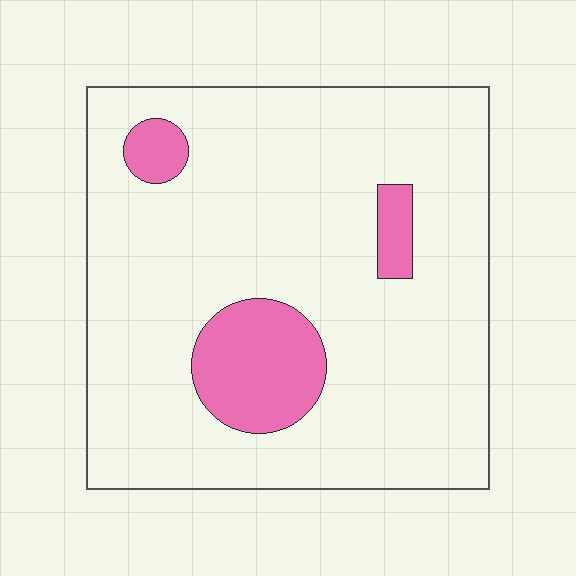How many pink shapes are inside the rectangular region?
3.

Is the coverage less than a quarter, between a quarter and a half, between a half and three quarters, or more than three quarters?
Less than a quarter.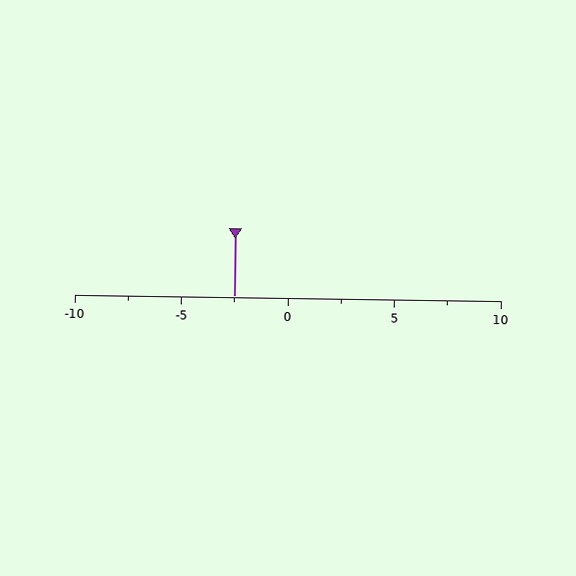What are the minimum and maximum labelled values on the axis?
The axis runs from -10 to 10.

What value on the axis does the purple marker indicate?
The marker indicates approximately -2.5.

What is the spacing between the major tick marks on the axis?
The major ticks are spaced 5 apart.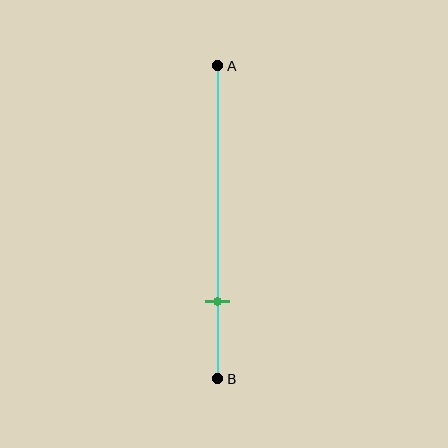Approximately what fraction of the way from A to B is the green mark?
The green mark is approximately 75% of the way from A to B.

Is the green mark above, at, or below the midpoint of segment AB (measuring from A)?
The green mark is below the midpoint of segment AB.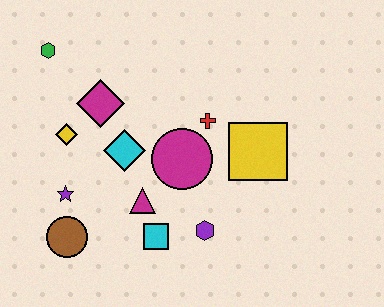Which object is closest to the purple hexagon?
The cyan square is closest to the purple hexagon.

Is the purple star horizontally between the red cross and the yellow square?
No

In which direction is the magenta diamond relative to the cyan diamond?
The magenta diamond is above the cyan diamond.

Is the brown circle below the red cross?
Yes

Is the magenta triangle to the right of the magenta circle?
No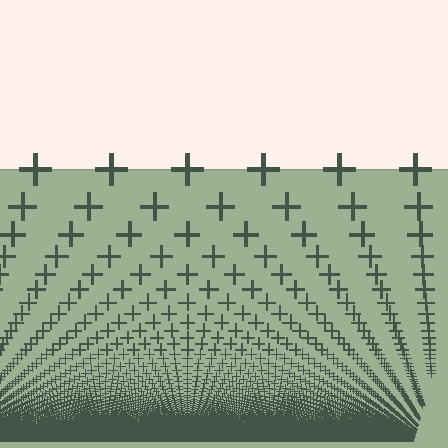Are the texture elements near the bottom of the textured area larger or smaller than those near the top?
Smaller. The gradient is inverted — elements near the bottom are smaller and denser.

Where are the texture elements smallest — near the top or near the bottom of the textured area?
Near the bottom.